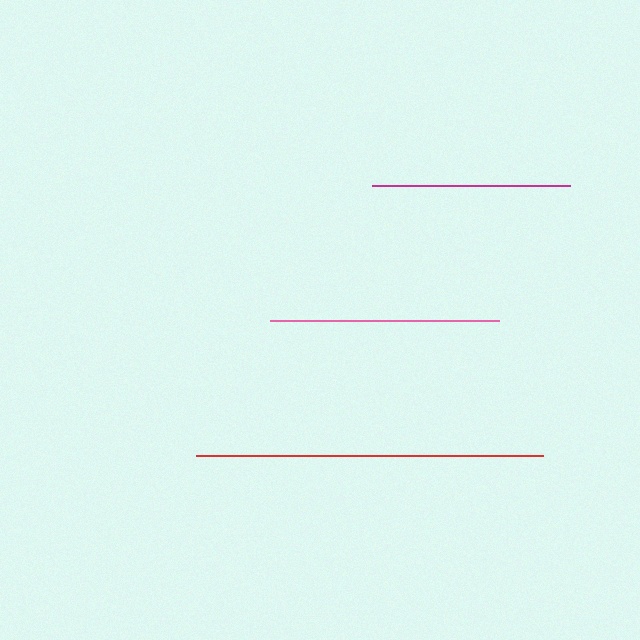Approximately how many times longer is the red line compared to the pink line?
The red line is approximately 1.5 times the length of the pink line.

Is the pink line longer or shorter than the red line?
The red line is longer than the pink line.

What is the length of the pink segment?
The pink segment is approximately 230 pixels long.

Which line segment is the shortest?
The magenta line is the shortest at approximately 197 pixels.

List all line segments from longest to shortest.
From longest to shortest: red, pink, magenta.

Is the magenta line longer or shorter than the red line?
The red line is longer than the magenta line.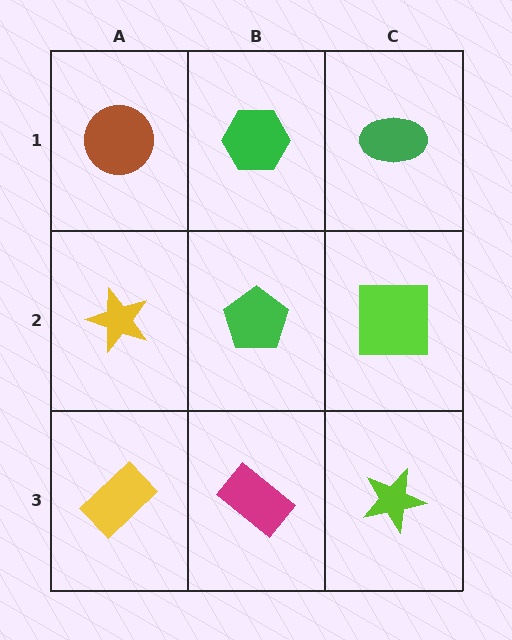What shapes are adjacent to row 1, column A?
A yellow star (row 2, column A), a green hexagon (row 1, column B).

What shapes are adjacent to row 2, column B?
A green hexagon (row 1, column B), a magenta rectangle (row 3, column B), a yellow star (row 2, column A), a lime square (row 2, column C).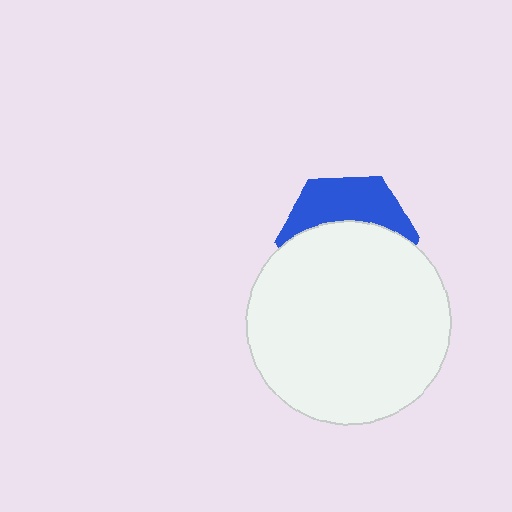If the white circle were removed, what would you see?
You would see the complete blue hexagon.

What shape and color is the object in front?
The object in front is a white circle.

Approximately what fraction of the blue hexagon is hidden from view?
Roughly 62% of the blue hexagon is hidden behind the white circle.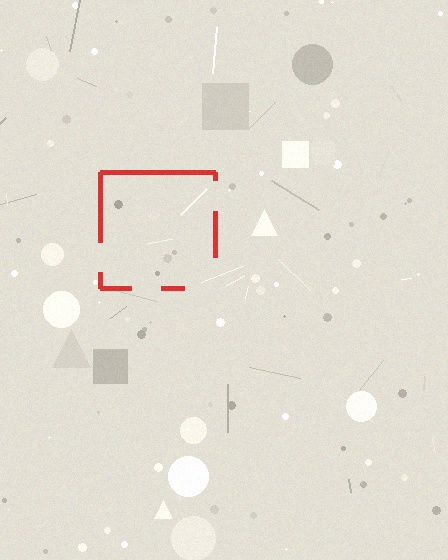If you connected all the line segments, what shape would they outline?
They would outline a square.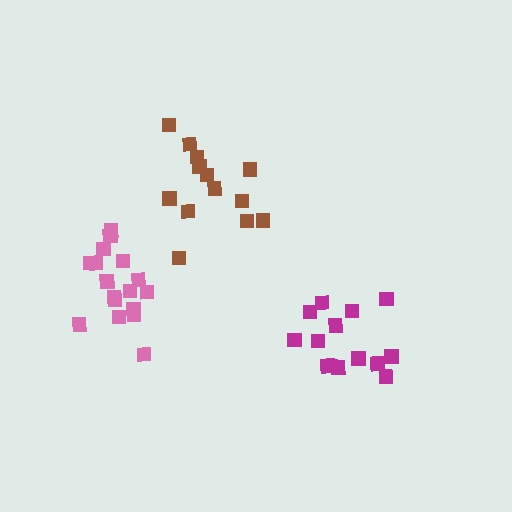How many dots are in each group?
Group 1: 14 dots, Group 2: 13 dots, Group 3: 17 dots (44 total).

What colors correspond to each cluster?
The clusters are colored: magenta, brown, pink.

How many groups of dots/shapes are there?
There are 3 groups.